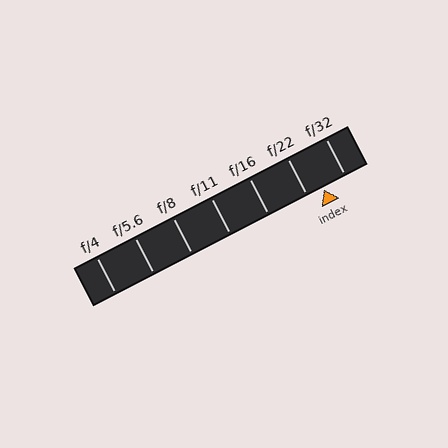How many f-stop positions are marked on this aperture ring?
There are 7 f-stop positions marked.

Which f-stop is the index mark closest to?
The index mark is closest to f/22.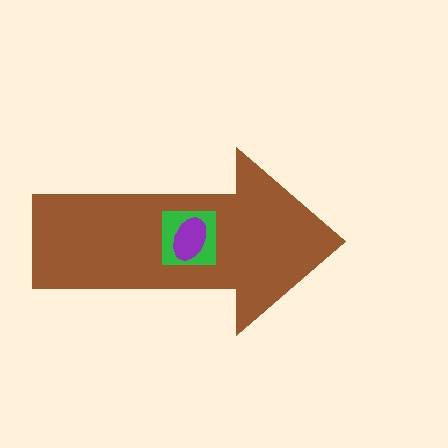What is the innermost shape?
The purple ellipse.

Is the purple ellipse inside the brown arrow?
Yes.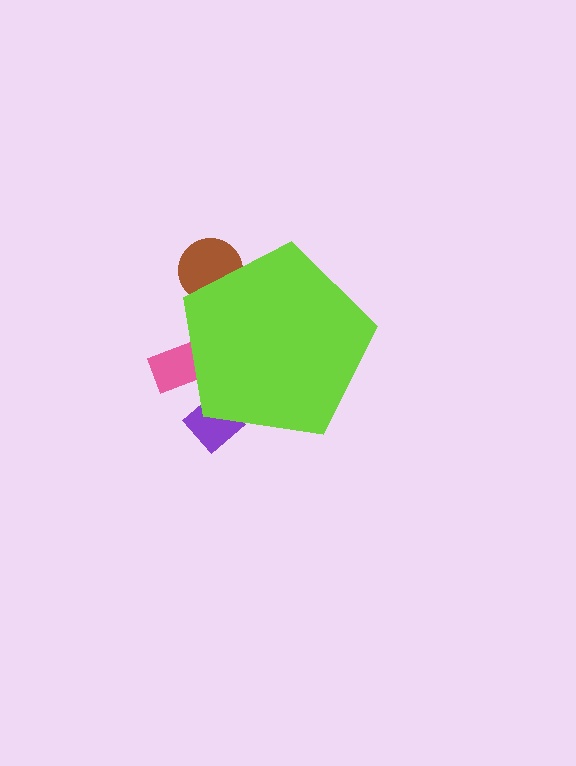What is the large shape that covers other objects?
A lime pentagon.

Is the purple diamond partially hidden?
Yes, the purple diamond is partially hidden behind the lime pentagon.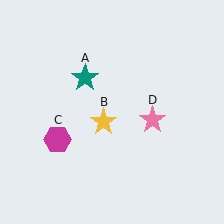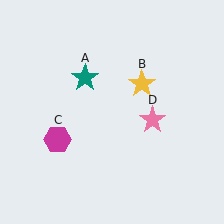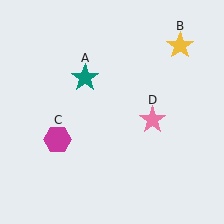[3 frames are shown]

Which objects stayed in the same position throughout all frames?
Teal star (object A) and magenta hexagon (object C) and pink star (object D) remained stationary.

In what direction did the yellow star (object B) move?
The yellow star (object B) moved up and to the right.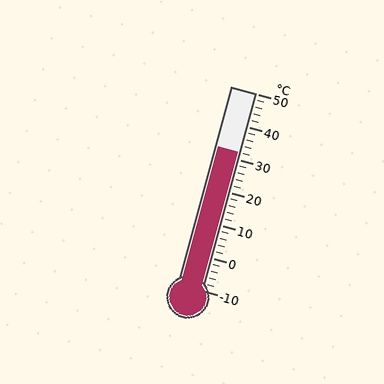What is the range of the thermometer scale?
The thermometer scale ranges from -10°C to 50°C.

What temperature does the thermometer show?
The thermometer shows approximately 32°C.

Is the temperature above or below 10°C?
The temperature is above 10°C.